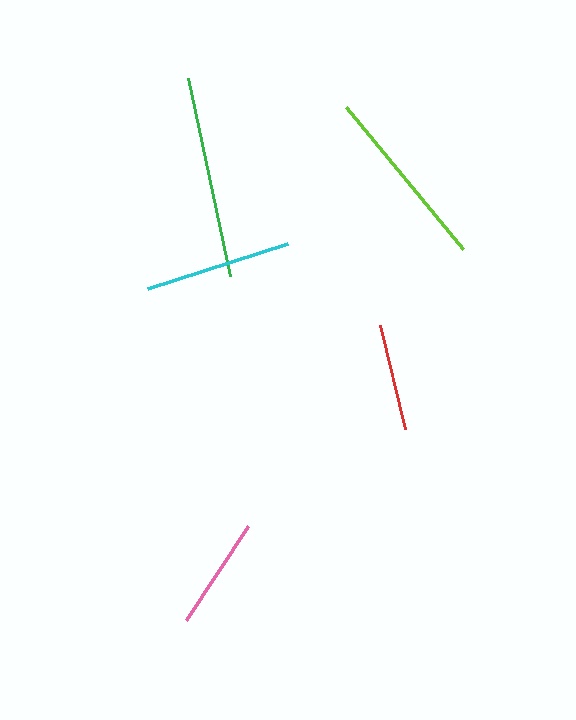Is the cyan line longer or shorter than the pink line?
The cyan line is longer than the pink line.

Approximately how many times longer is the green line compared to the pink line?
The green line is approximately 1.8 times the length of the pink line.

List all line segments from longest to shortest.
From longest to shortest: green, lime, cyan, pink, red.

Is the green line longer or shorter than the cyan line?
The green line is longer than the cyan line.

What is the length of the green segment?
The green segment is approximately 203 pixels long.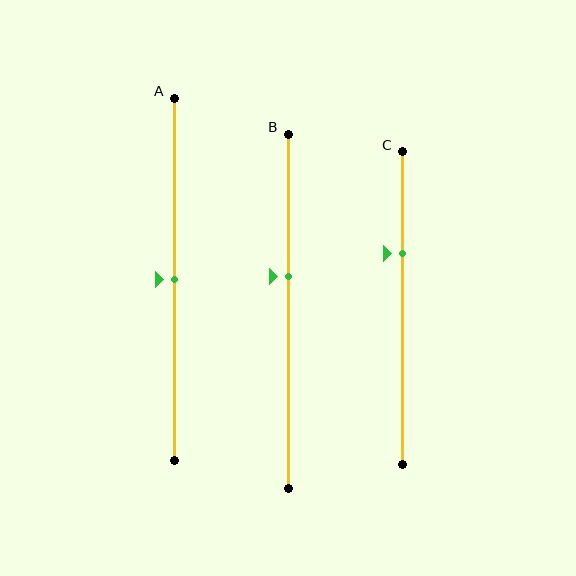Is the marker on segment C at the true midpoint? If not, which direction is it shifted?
No, the marker on segment C is shifted upward by about 18% of the segment length.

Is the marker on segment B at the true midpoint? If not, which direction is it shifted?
No, the marker on segment B is shifted upward by about 10% of the segment length.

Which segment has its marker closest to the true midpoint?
Segment A has its marker closest to the true midpoint.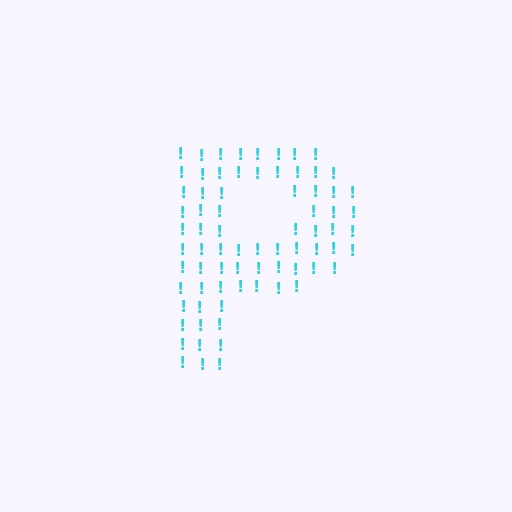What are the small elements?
The small elements are exclamation marks.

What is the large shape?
The large shape is the letter P.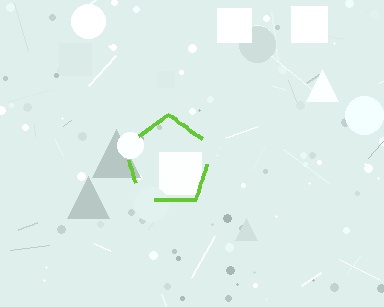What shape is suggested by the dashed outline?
The dashed outline suggests a pentagon.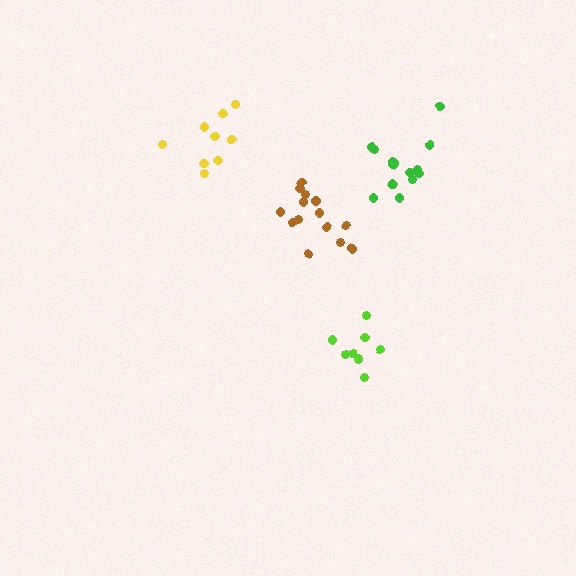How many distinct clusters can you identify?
There are 4 distinct clusters.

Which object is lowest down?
The lime cluster is bottommost.